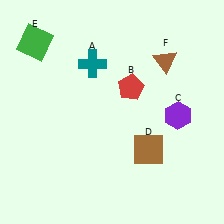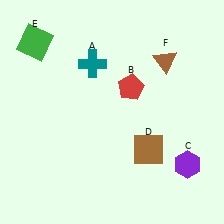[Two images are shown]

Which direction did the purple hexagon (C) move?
The purple hexagon (C) moved down.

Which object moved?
The purple hexagon (C) moved down.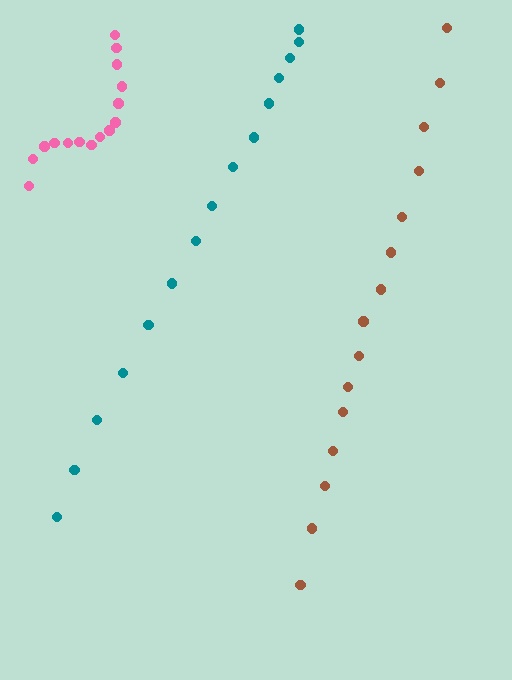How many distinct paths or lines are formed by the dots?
There are 3 distinct paths.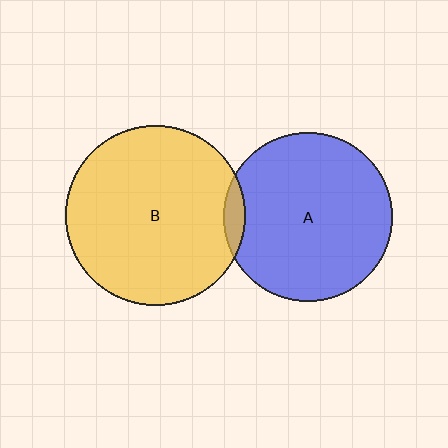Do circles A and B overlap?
Yes.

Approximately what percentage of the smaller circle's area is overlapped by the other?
Approximately 5%.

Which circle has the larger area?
Circle B (yellow).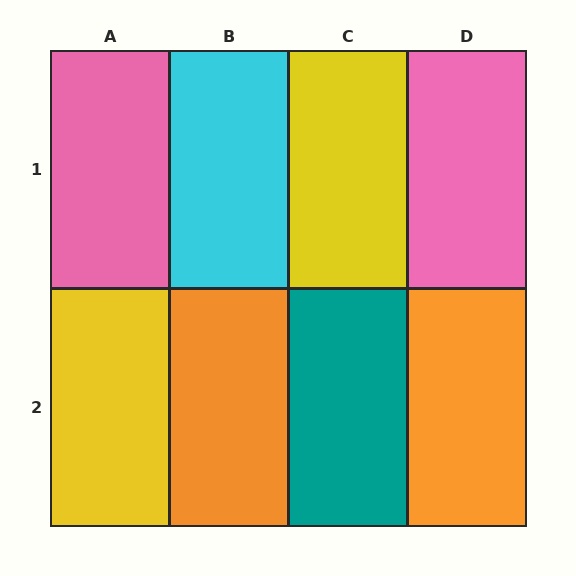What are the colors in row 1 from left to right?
Pink, cyan, yellow, pink.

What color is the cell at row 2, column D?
Orange.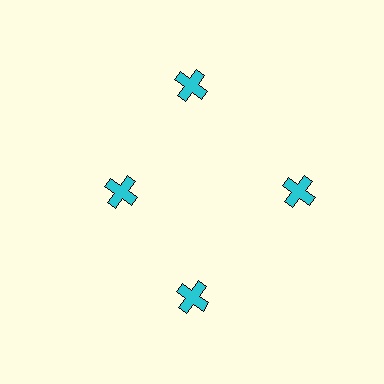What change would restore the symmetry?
The symmetry would be restored by moving it outward, back onto the ring so that all 4 crosses sit at equal angles and equal distance from the center.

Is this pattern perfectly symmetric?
No. The 4 cyan crosses are arranged in a ring, but one element near the 9 o'clock position is pulled inward toward the center, breaking the 4-fold rotational symmetry.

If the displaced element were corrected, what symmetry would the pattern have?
It would have 4-fold rotational symmetry — the pattern would map onto itself every 90 degrees.